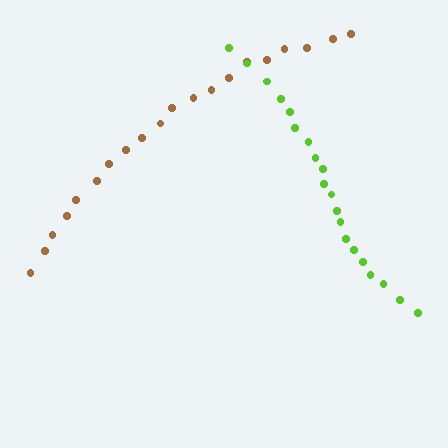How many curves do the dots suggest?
There are 2 distinct paths.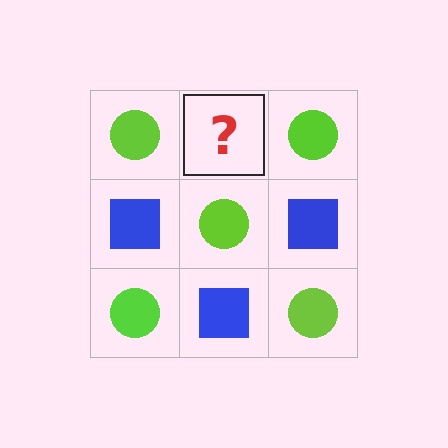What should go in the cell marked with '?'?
The missing cell should contain a blue square.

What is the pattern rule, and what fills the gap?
The rule is that it alternates lime circle and blue square in a checkerboard pattern. The gap should be filled with a blue square.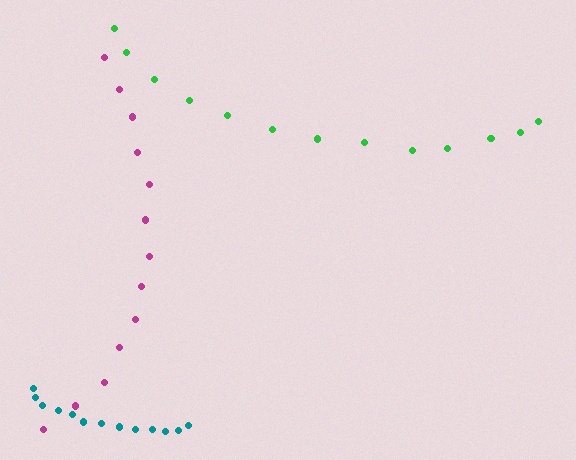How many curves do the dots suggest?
There are 3 distinct paths.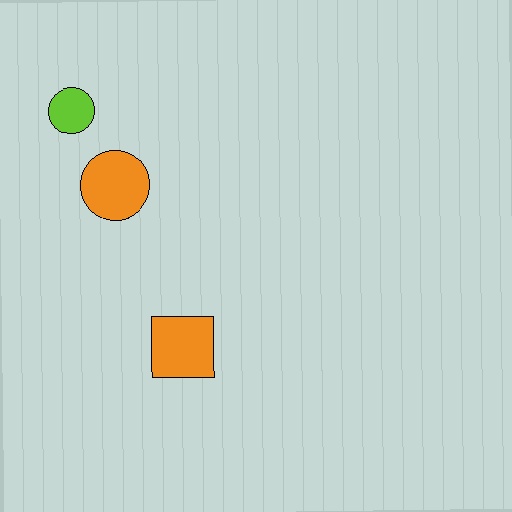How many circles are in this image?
There are 2 circles.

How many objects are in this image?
There are 3 objects.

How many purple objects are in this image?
There are no purple objects.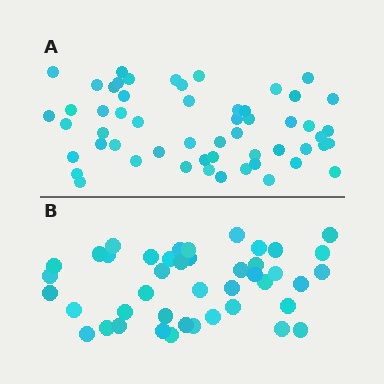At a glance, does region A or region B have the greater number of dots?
Region A (the top region) has more dots.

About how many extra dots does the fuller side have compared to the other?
Region A has roughly 12 or so more dots than region B.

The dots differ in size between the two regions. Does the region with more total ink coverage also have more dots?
No. Region B has more total ink coverage because its dots are larger, but region A actually contains more individual dots. Total area can be misleading — the number of items is what matters here.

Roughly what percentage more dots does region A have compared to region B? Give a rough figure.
About 30% more.